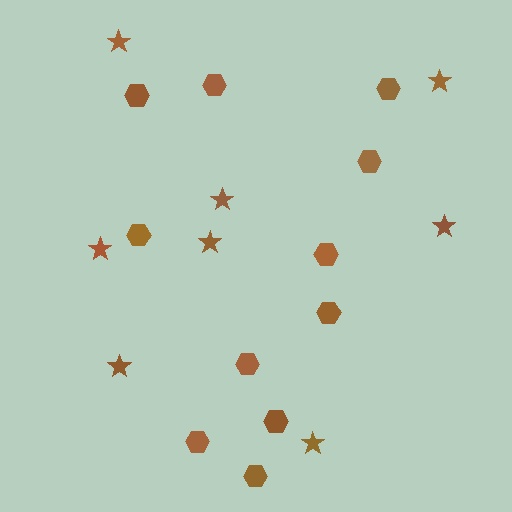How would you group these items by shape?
There are 2 groups: one group of hexagons (11) and one group of stars (8).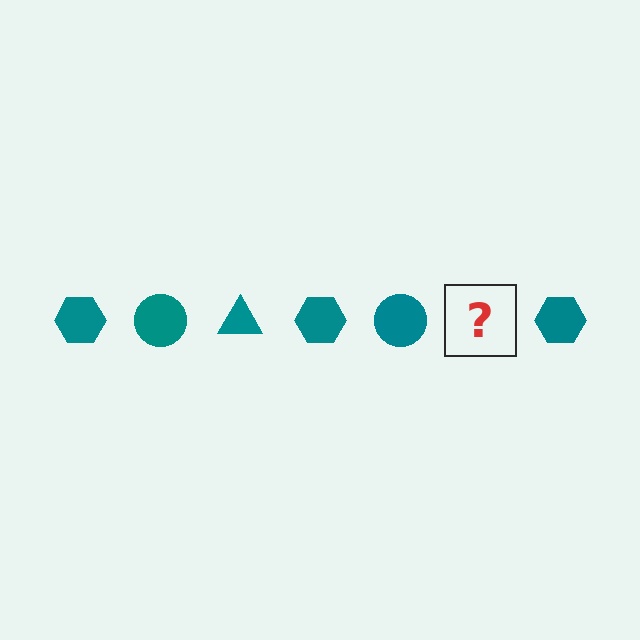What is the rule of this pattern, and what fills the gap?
The rule is that the pattern cycles through hexagon, circle, triangle shapes in teal. The gap should be filled with a teal triangle.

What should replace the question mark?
The question mark should be replaced with a teal triangle.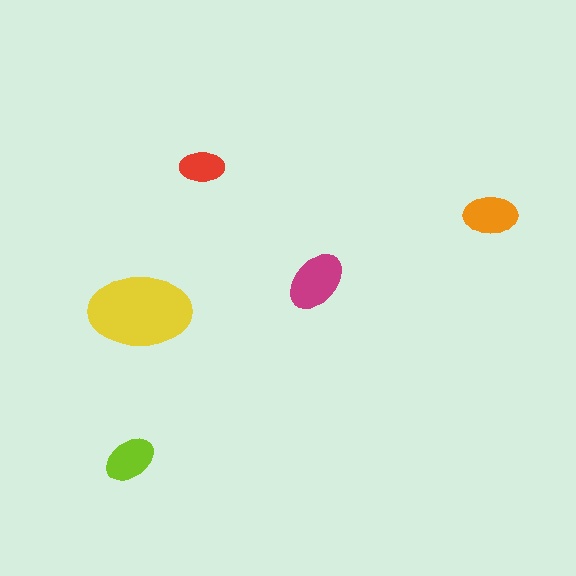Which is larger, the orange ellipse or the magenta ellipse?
The magenta one.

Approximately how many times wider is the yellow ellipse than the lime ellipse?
About 2 times wider.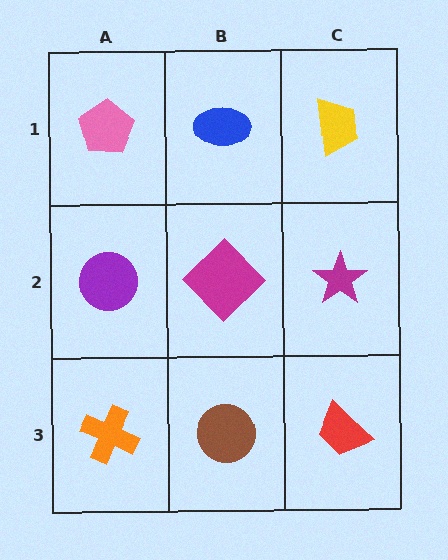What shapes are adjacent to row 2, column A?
A pink pentagon (row 1, column A), an orange cross (row 3, column A), a magenta diamond (row 2, column B).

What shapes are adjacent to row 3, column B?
A magenta diamond (row 2, column B), an orange cross (row 3, column A), a red trapezoid (row 3, column C).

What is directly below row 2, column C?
A red trapezoid.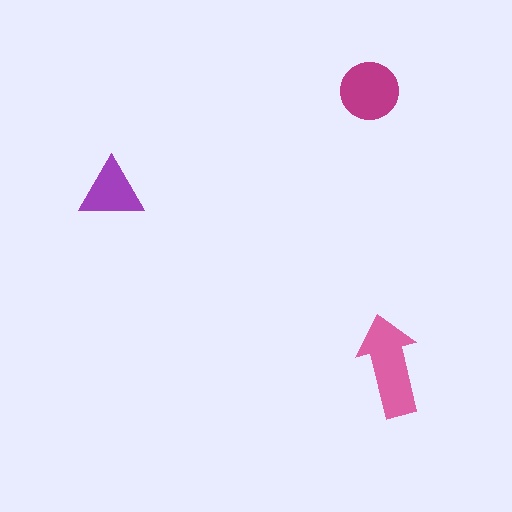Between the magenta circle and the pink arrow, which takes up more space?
The pink arrow.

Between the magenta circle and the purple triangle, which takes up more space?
The magenta circle.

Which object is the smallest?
The purple triangle.